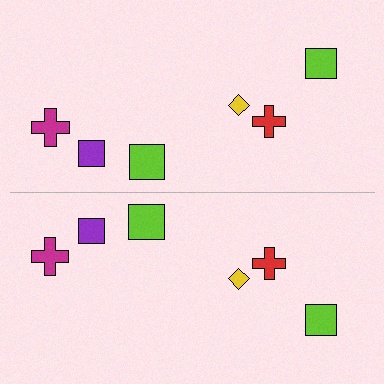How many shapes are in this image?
There are 12 shapes in this image.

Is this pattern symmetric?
Yes, this pattern has bilateral (reflection) symmetry.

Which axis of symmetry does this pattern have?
The pattern has a horizontal axis of symmetry running through the center of the image.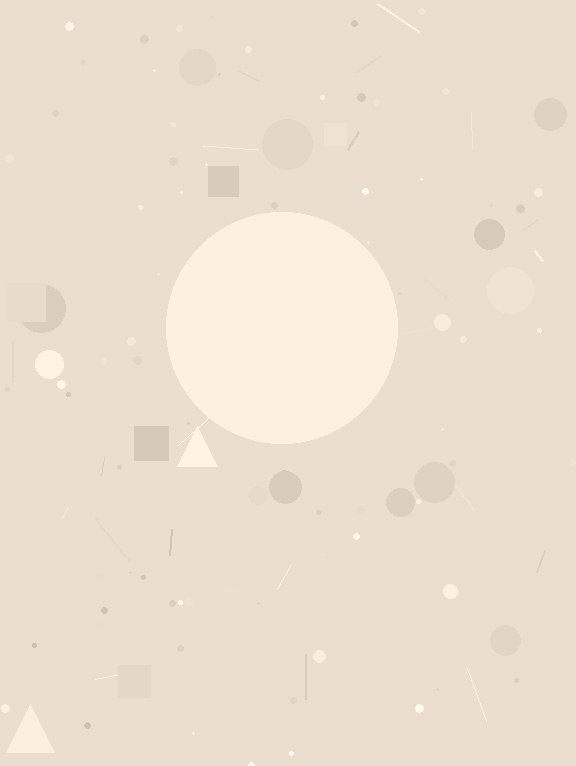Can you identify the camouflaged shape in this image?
The camouflaged shape is a circle.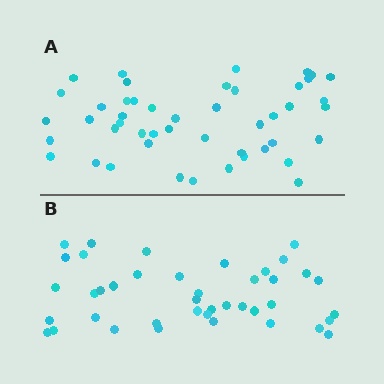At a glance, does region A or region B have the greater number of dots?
Region A (the top region) has more dots.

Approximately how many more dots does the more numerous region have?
Region A has about 6 more dots than region B.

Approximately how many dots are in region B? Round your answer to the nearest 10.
About 40 dots. (The exact count is 41, which rounds to 40.)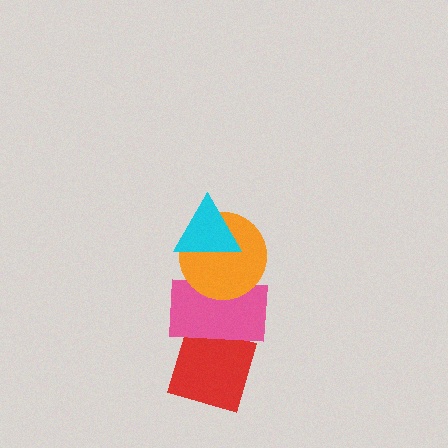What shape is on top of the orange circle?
The cyan triangle is on top of the orange circle.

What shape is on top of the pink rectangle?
The orange circle is on top of the pink rectangle.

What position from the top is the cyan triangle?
The cyan triangle is 1st from the top.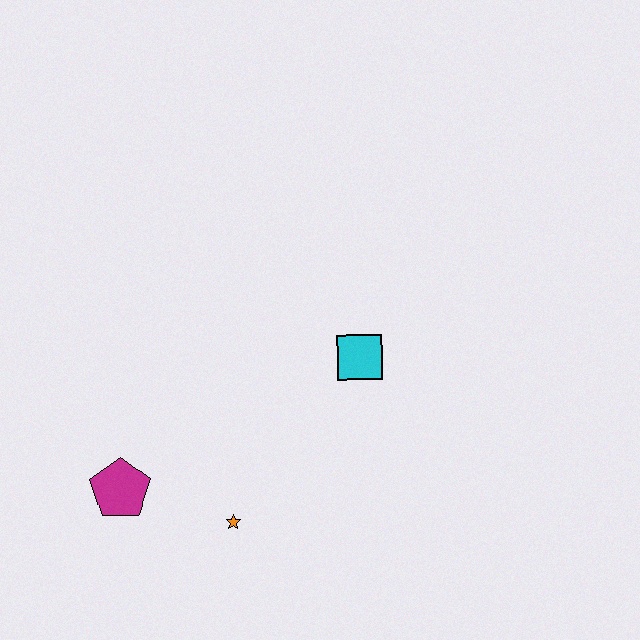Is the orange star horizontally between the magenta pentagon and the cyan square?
Yes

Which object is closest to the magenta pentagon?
The orange star is closest to the magenta pentagon.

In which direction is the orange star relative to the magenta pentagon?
The orange star is to the right of the magenta pentagon.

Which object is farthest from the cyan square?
The magenta pentagon is farthest from the cyan square.